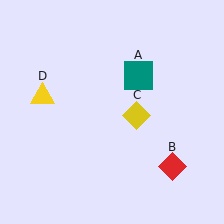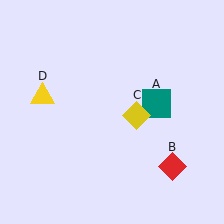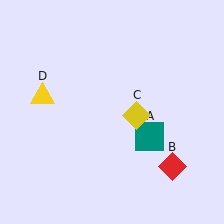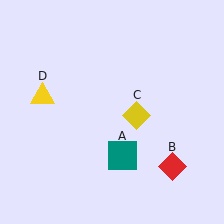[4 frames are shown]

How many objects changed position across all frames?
1 object changed position: teal square (object A).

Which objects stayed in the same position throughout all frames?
Red diamond (object B) and yellow diamond (object C) and yellow triangle (object D) remained stationary.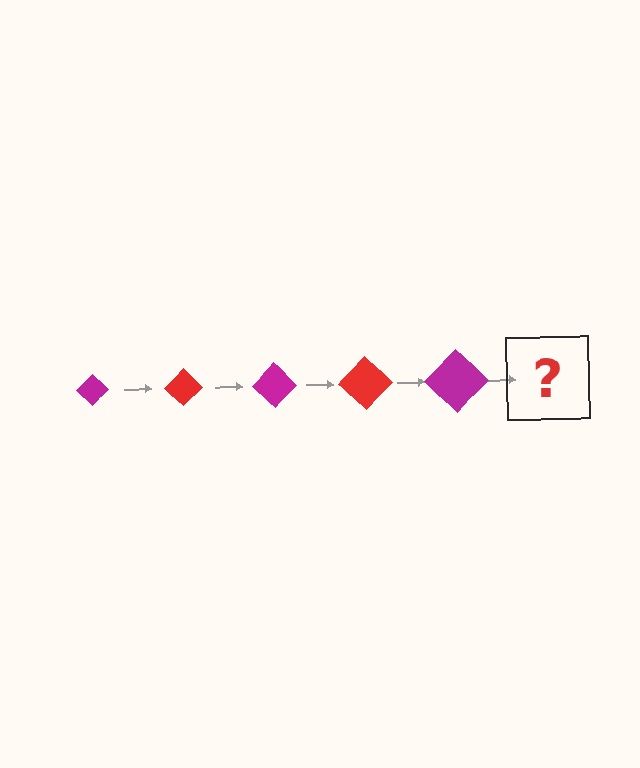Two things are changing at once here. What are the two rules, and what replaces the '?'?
The two rules are that the diamond grows larger each step and the color cycles through magenta and red. The '?' should be a red diamond, larger than the previous one.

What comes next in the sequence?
The next element should be a red diamond, larger than the previous one.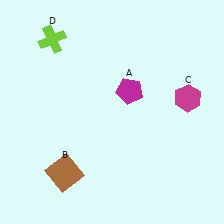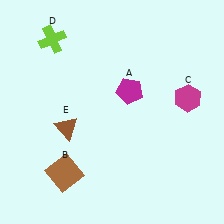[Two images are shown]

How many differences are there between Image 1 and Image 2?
There is 1 difference between the two images.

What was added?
A brown triangle (E) was added in Image 2.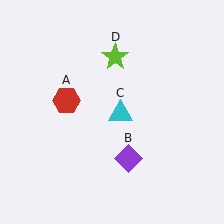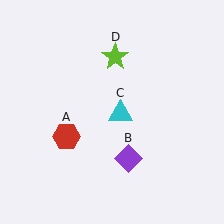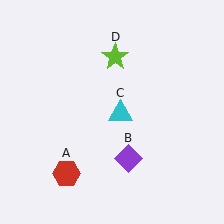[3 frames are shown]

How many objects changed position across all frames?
1 object changed position: red hexagon (object A).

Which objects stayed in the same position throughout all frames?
Purple diamond (object B) and cyan triangle (object C) and lime star (object D) remained stationary.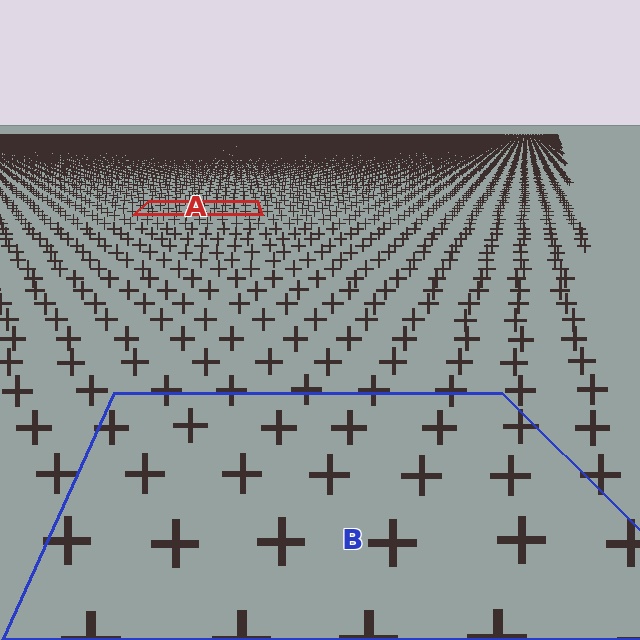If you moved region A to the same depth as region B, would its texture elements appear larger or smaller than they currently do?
They would appear larger. At a closer depth, the same texture elements are projected at a bigger on-screen size.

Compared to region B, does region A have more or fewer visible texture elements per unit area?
Region A has more texture elements per unit area — they are packed more densely because it is farther away.